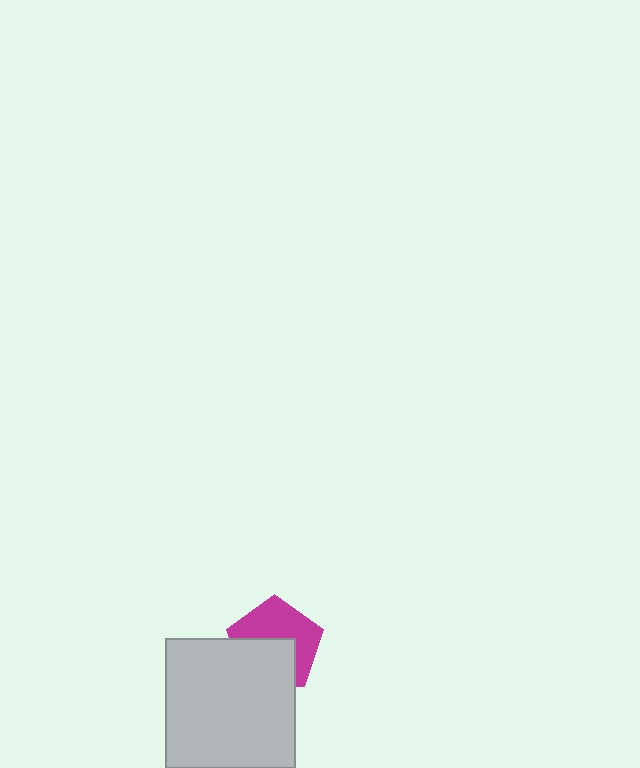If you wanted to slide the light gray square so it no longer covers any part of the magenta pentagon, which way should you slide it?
Slide it down — that is the most direct way to separate the two shapes.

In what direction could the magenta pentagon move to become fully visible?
The magenta pentagon could move up. That would shift it out from behind the light gray square entirely.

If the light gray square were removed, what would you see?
You would see the complete magenta pentagon.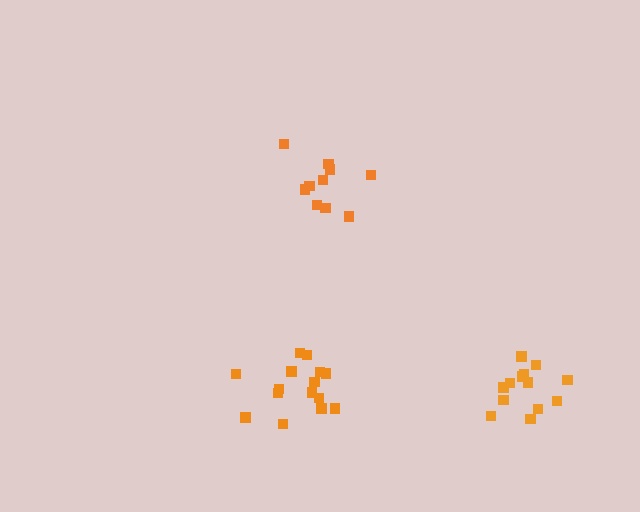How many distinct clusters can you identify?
There are 3 distinct clusters.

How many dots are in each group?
Group 1: 10 dots, Group 2: 15 dots, Group 3: 13 dots (38 total).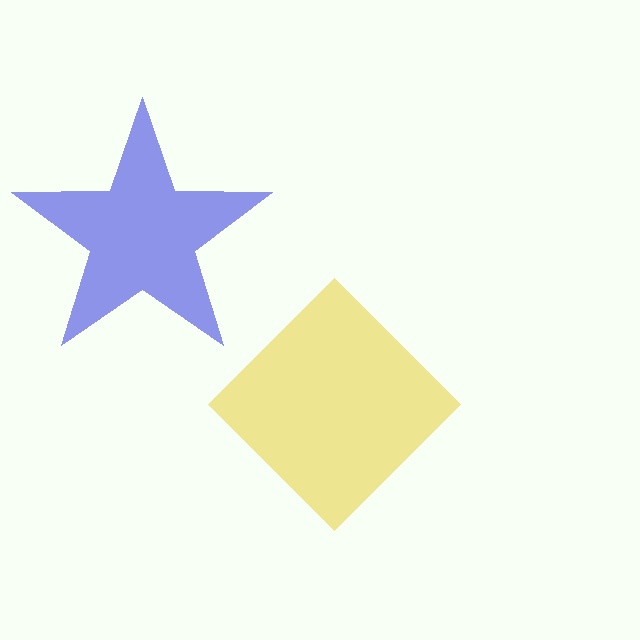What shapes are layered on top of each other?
The layered shapes are: a yellow diamond, a blue star.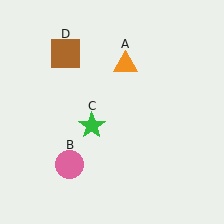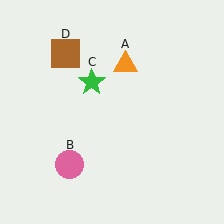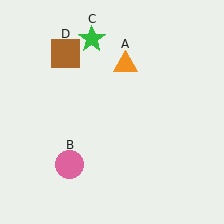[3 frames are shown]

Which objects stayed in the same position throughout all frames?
Orange triangle (object A) and pink circle (object B) and brown square (object D) remained stationary.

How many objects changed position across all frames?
1 object changed position: green star (object C).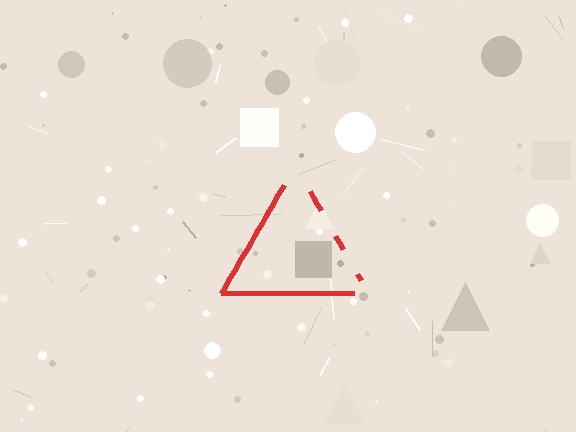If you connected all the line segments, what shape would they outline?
They would outline a triangle.